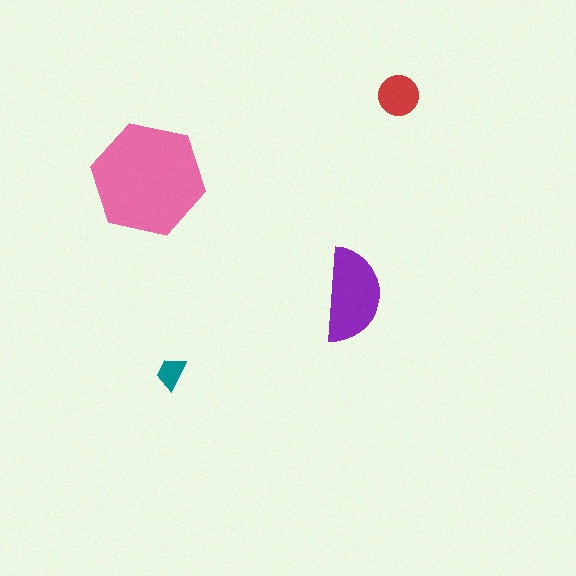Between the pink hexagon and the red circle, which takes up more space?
The pink hexagon.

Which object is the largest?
The pink hexagon.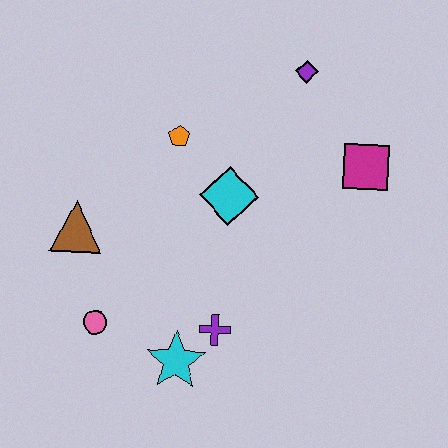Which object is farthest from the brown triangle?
The magenta square is farthest from the brown triangle.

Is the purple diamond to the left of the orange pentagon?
No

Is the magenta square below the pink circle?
No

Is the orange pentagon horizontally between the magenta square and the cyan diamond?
No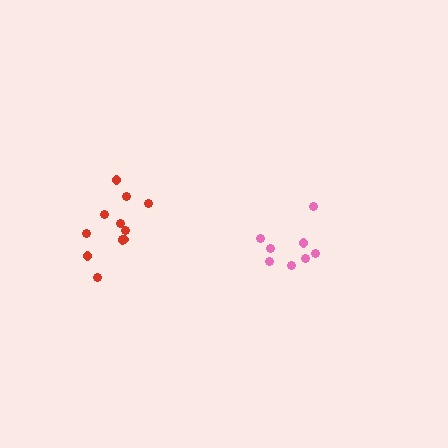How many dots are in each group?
Group 1: 8 dots, Group 2: 12 dots (20 total).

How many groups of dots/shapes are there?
There are 2 groups.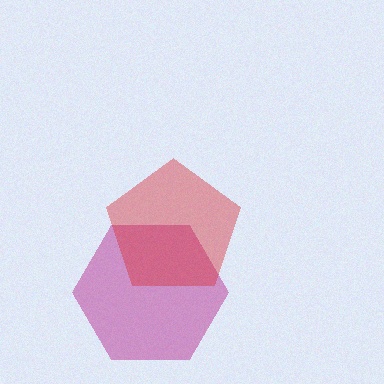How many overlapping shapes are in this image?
There are 2 overlapping shapes in the image.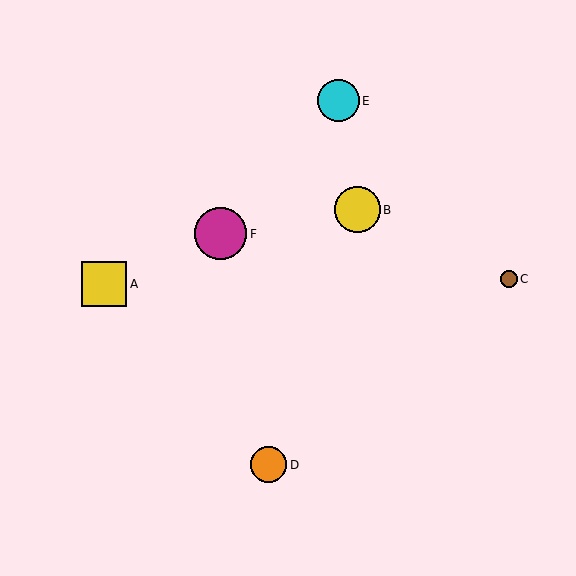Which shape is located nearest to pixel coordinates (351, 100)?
The cyan circle (labeled E) at (338, 101) is nearest to that location.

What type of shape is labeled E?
Shape E is a cyan circle.